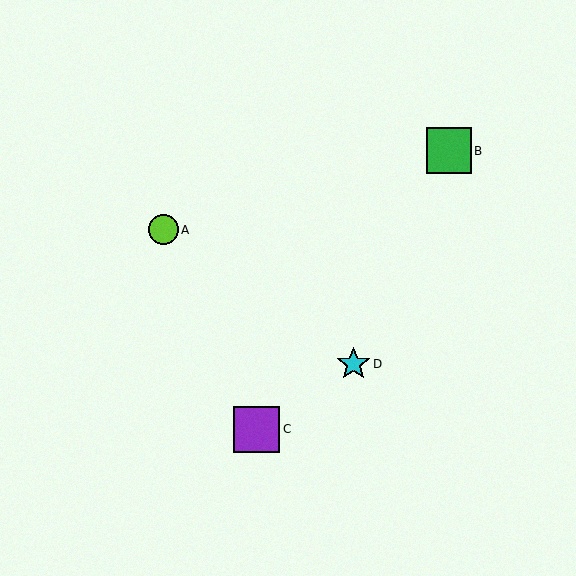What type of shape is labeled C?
Shape C is a purple square.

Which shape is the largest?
The purple square (labeled C) is the largest.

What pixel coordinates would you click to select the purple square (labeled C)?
Click at (257, 429) to select the purple square C.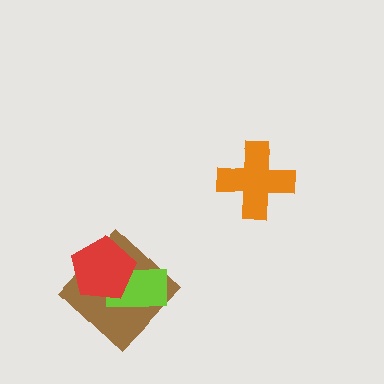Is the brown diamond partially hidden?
Yes, it is partially covered by another shape.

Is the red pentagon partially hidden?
No, no other shape covers it.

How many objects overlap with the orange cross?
0 objects overlap with the orange cross.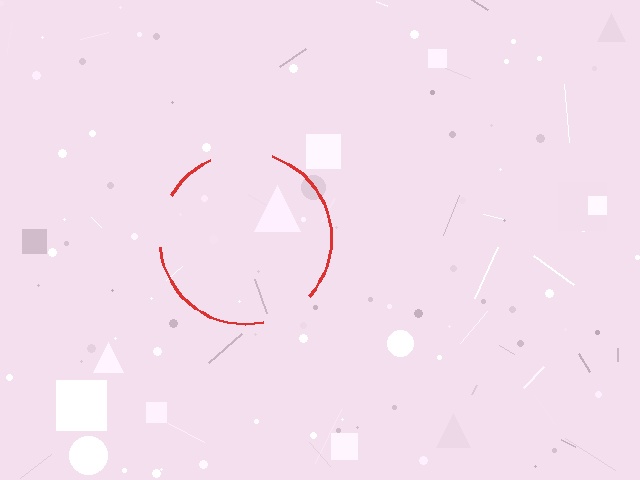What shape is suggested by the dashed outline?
The dashed outline suggests a circle.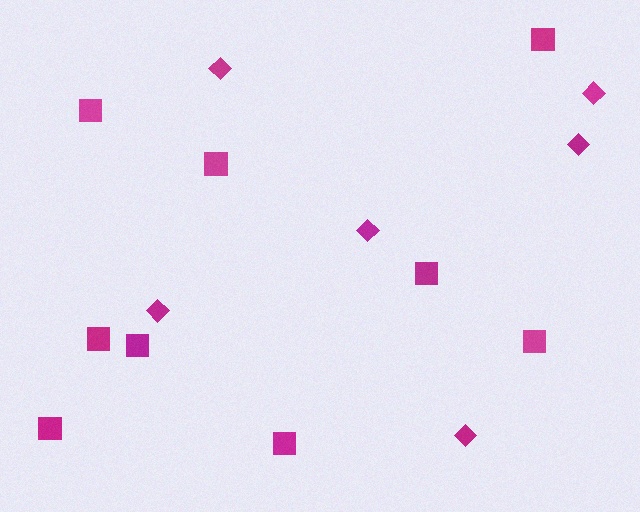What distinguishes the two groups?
There are 2 groups: one group of squares (9) and one group of diamonds (6).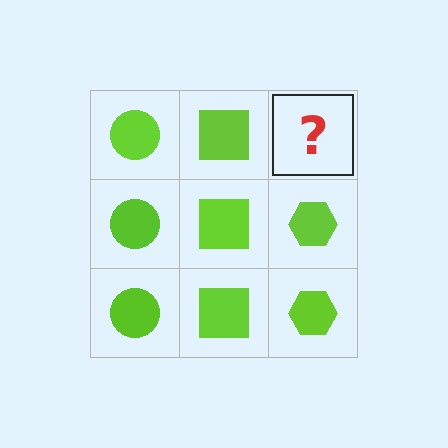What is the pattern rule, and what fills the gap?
The rule is that each column has a consistent shape. The gap should be filled with a lime hexagon.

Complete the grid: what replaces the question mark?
The question mark should be replaced with a lime hexagon.